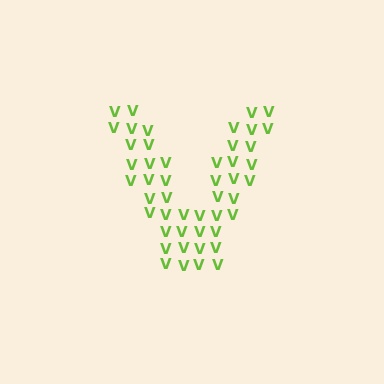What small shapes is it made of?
It is made of small letter V's.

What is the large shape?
The large shape is the letter V.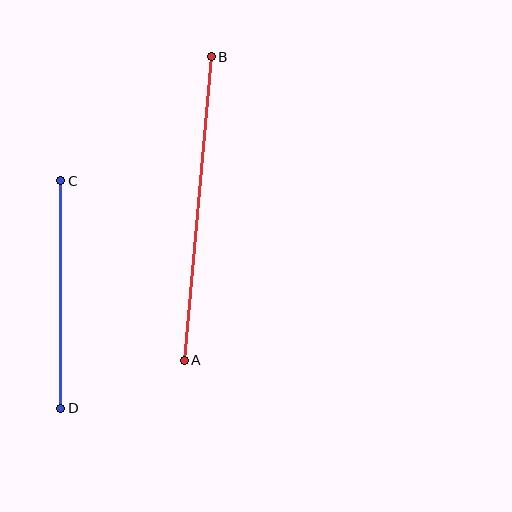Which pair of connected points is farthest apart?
Points A and B are farthest apart.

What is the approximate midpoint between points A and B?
The midpoint is at approximately (198, 209) pixels.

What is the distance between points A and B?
The distance is approximately 305 pixels.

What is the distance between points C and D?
The distance is approximately 227 pixels.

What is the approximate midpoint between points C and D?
The midpoint is at approximately (61, 294) pixels.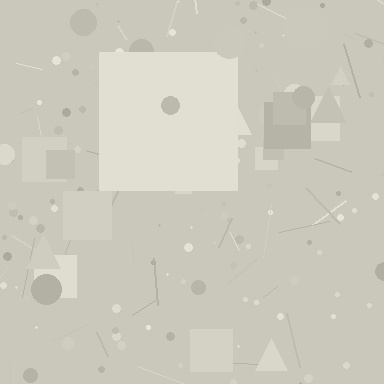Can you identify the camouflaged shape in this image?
The camouflaged shape is a square.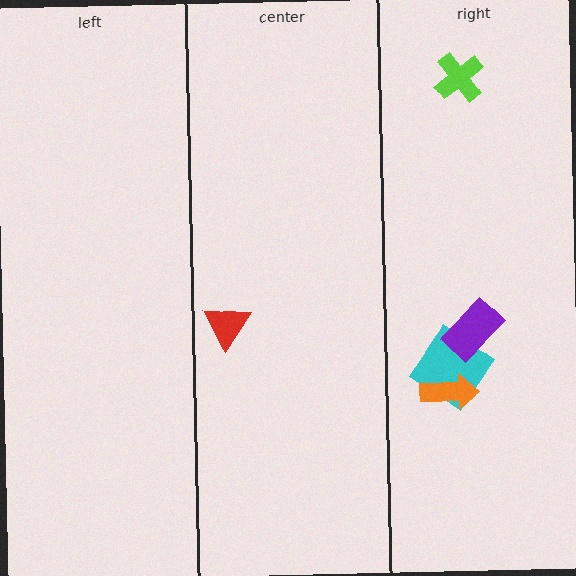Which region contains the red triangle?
The center region.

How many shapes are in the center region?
1.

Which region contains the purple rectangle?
The right region.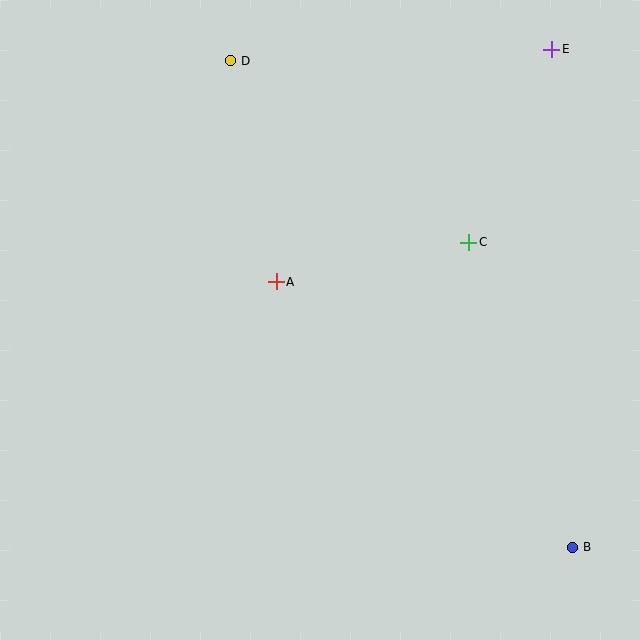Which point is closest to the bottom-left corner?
Point A is closest to the bottom-left corner.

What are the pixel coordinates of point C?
Point C is at (469, 242).